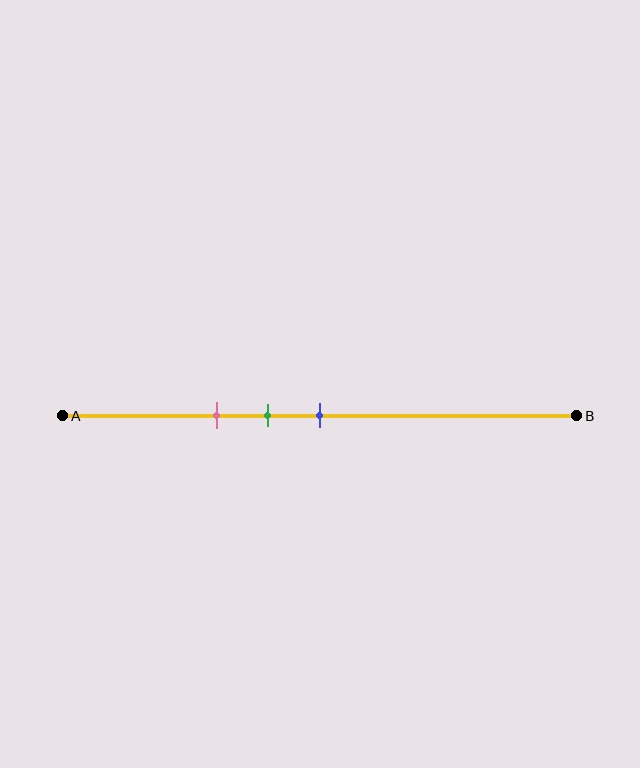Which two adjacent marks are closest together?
The green and blue marks are the closest adjacent pair.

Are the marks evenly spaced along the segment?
Yes, the marks are approximately evenly spaced.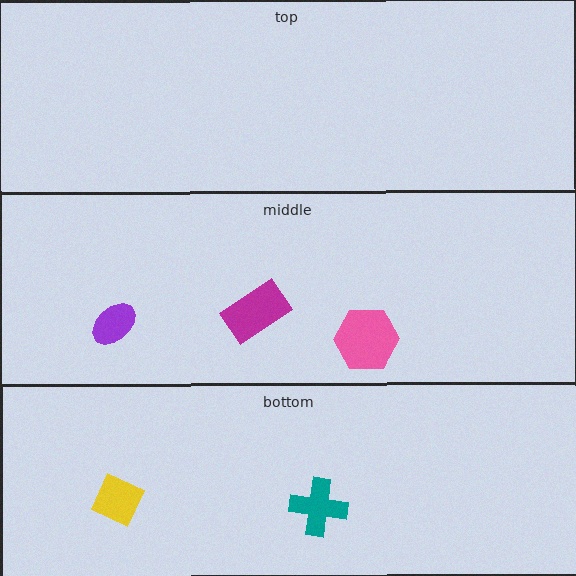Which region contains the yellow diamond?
The bottom region.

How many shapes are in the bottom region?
2.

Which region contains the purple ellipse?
The middle region.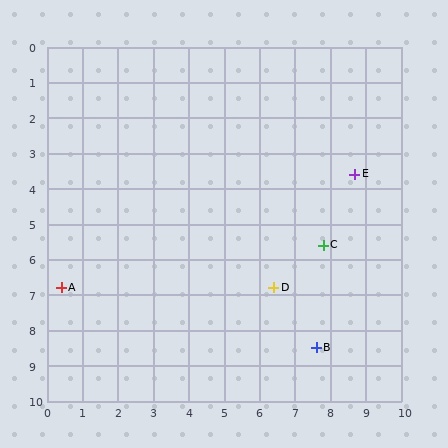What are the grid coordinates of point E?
Point E is at approximately (8.7, 3.6).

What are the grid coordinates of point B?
Point B is at approximately (7.6, 8.5).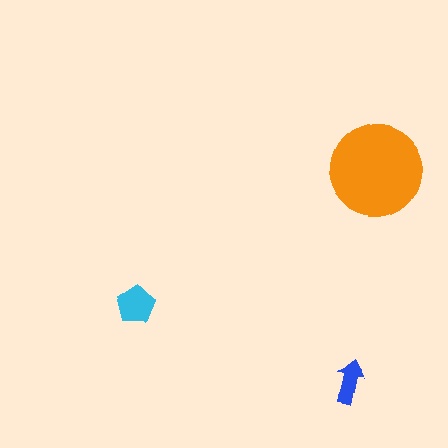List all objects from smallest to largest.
The blue arrow, the cyan pentagon, the orange circle.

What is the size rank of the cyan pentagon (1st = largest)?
2nd.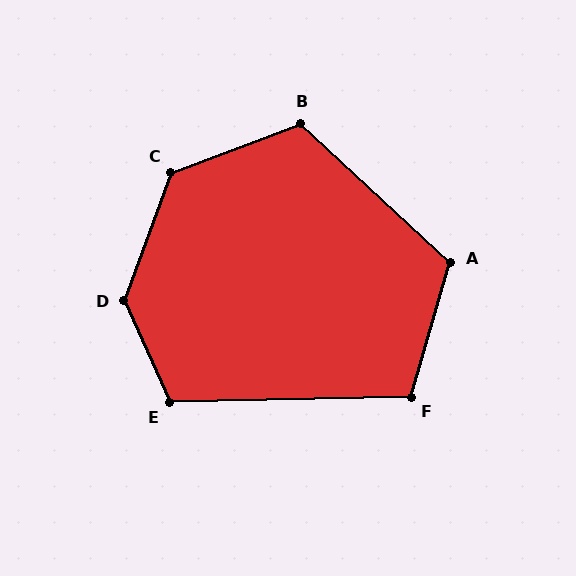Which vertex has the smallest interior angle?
F, at approximately 107 degrees.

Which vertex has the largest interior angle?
D, at approximately 136 degrees.